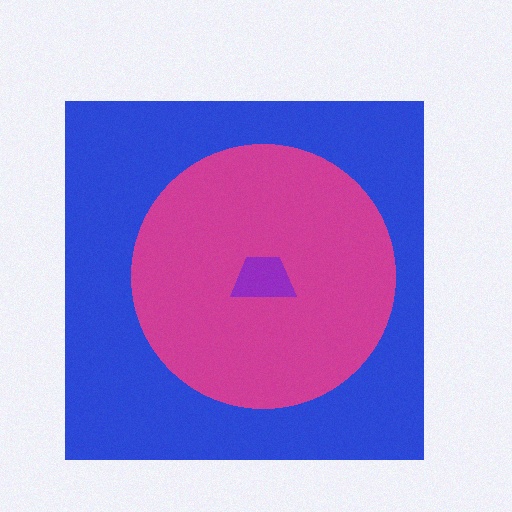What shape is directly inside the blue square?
The magenta circle.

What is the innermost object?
The purple trapezoid.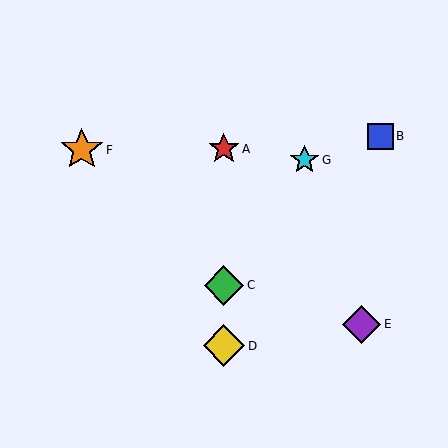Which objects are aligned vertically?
Objects A, C, D are aligned vertically.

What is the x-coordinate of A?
Object A is at x≈224.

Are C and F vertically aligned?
No, C is at x≈224 and F is at x≈82.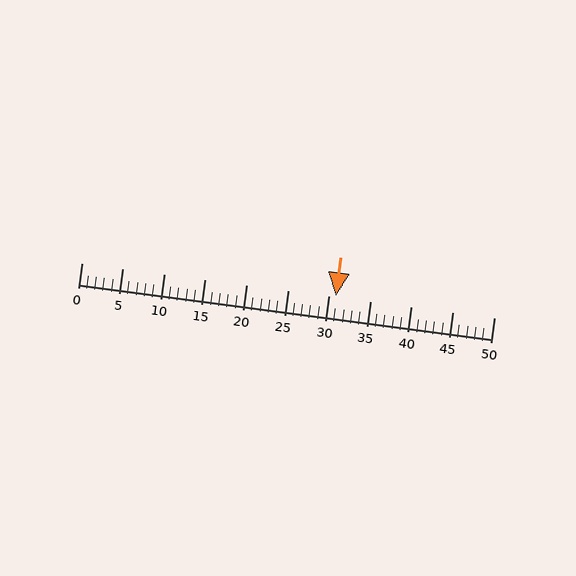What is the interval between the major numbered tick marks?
The major tick marks are spaced 5 units apart.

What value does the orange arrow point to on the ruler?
The orange arrow points to approximately 31.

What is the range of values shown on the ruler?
The ruler shows values from 0 to 50.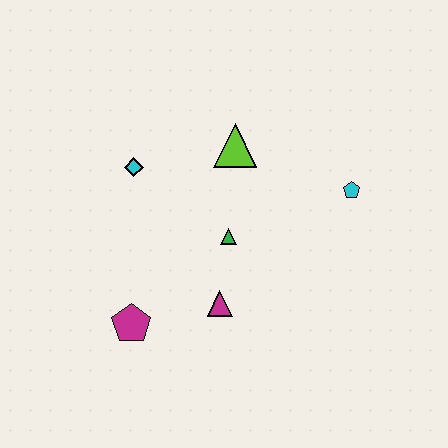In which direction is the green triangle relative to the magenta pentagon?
The green triangle is to the right of the magenta pentagon.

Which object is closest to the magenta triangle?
The green triangle is closest to the magenta triangle.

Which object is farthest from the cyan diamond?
The cyan pentagon is farthest from the cyan diamond.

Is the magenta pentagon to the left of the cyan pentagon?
Yes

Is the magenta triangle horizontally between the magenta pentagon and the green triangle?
Yes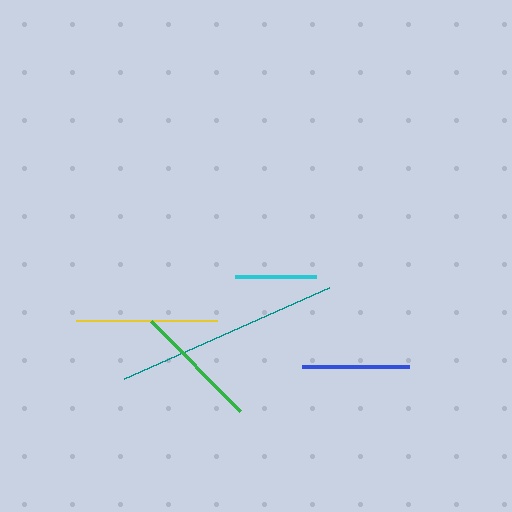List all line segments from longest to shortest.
From longest to shortest: teal, yellow, green, blue, cyan.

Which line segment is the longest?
The teal line is the longest at approximately 225 pixels.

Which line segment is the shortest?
The cyan line is the shortest at approximately 81 pixels.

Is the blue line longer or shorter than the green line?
The green line is longer than the blue line.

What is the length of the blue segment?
The blue segment is approximately 107 pixels long.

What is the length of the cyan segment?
The cyan segment is approximately 81 pixels long.